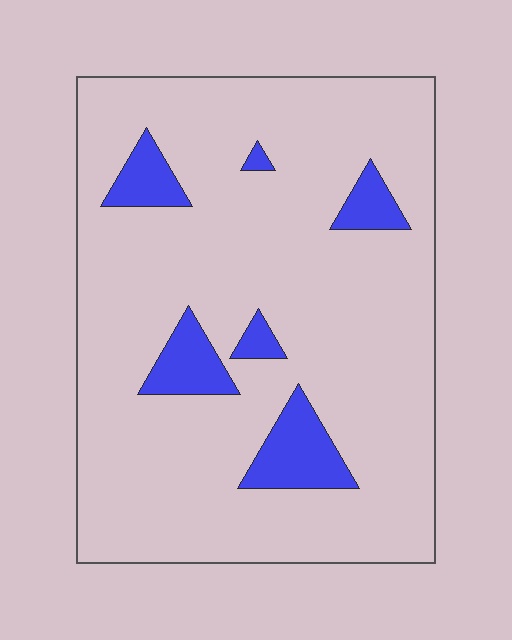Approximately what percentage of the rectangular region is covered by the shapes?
Approximately 10%.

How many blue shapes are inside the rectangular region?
6.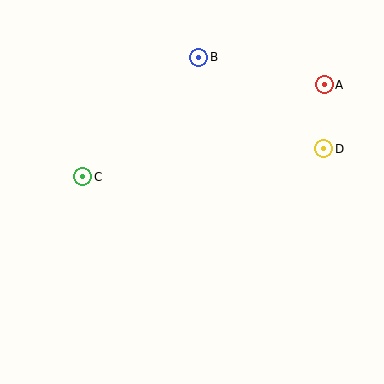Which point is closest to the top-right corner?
Point A is closest to the top-right corner.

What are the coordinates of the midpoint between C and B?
The midpoint between C and B is at (141, 117).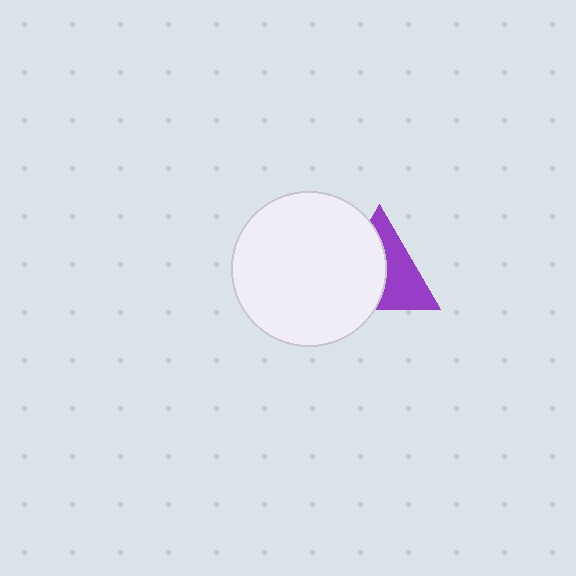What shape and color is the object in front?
The object in front is a white circle.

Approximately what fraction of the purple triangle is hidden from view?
Roughly 52% of the purple triangle is hidden behind the white circle.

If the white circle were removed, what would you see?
You would see the complete purple triangle.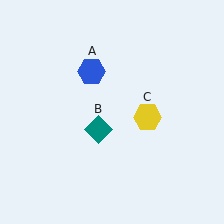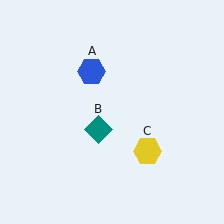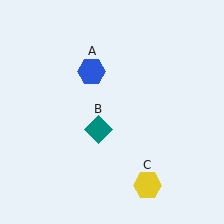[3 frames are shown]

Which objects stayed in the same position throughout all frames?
Blue hexagon (object A) and teal diamond (object B) remained stationary.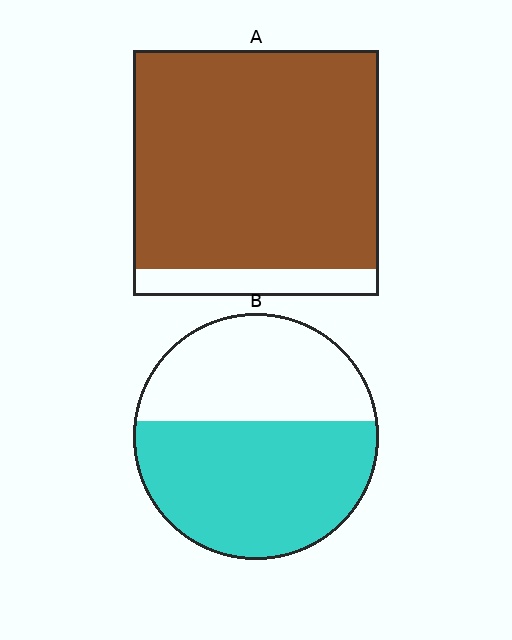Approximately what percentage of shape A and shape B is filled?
A is approximately 90% and B is approximately 60%.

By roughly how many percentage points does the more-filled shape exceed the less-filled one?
By roughly 30 percentage points (A over B).